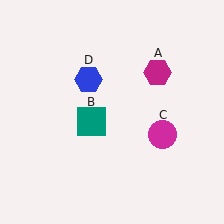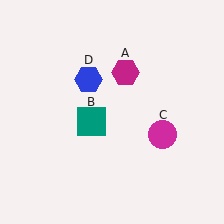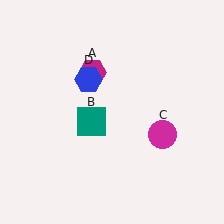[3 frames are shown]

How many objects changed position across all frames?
1 object changed position: magenta hexagon (object A).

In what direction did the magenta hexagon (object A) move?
The magenta hexagon (object A) moved left.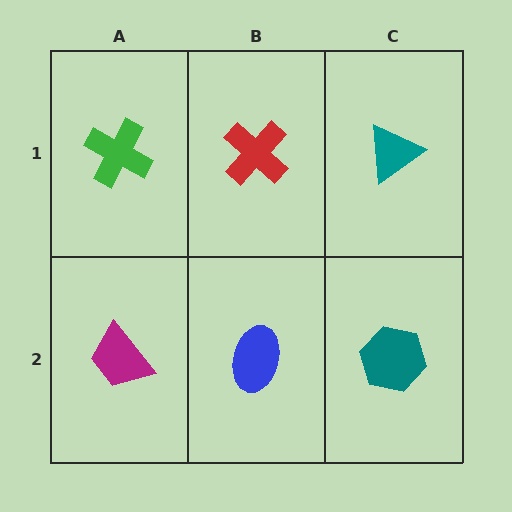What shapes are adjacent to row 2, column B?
A red cross (row 1, column B), a magenta trapezoid (row 2, column A), a teal hexagon (row 2, column C).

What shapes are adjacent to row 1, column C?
A teal hexagon (row 2, column C), a red cross (row 1, column B).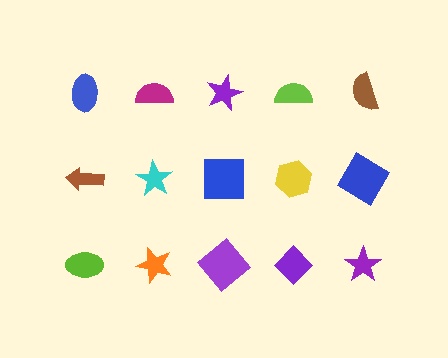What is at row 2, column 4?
A yellow hexagon.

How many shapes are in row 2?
5 shapes.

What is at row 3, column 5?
A purple star.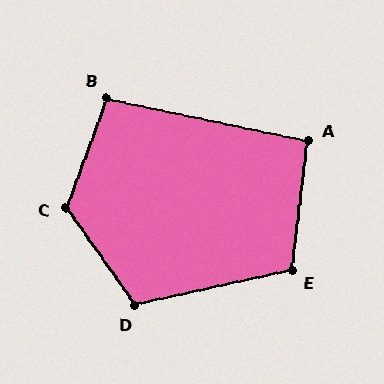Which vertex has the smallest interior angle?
A, at approximately 95 degrees.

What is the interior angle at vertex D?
Approximately 113 degrees (obtuse).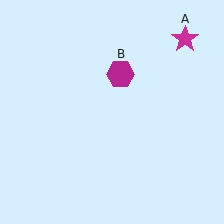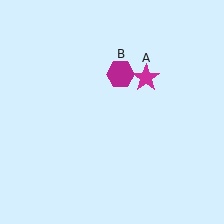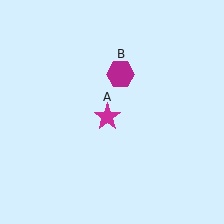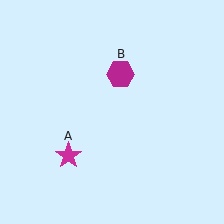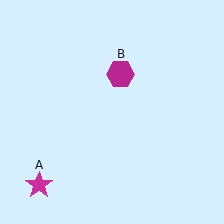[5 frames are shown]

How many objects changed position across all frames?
1 object changed position: magenta star (object A).